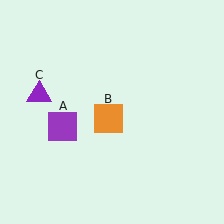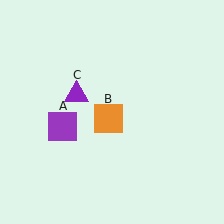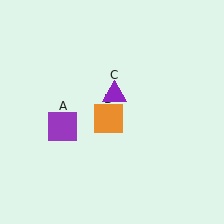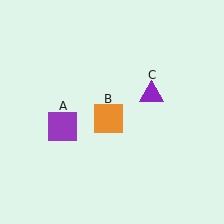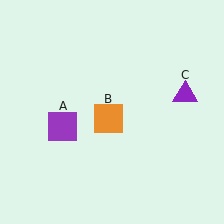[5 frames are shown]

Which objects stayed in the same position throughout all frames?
Purple square (object A) and orange square (object B) remained stationary.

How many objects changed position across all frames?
1 object changed position: purple triangle (object C).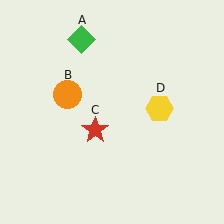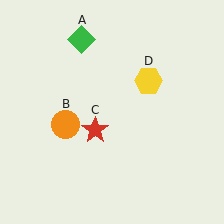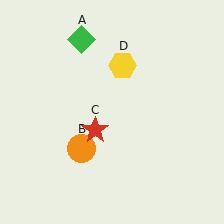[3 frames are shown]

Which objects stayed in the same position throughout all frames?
Green diamond (object A) and red star (object C) remained stationary.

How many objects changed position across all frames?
2 objects changed position: orange circle (object B), yellow hexagon (object D).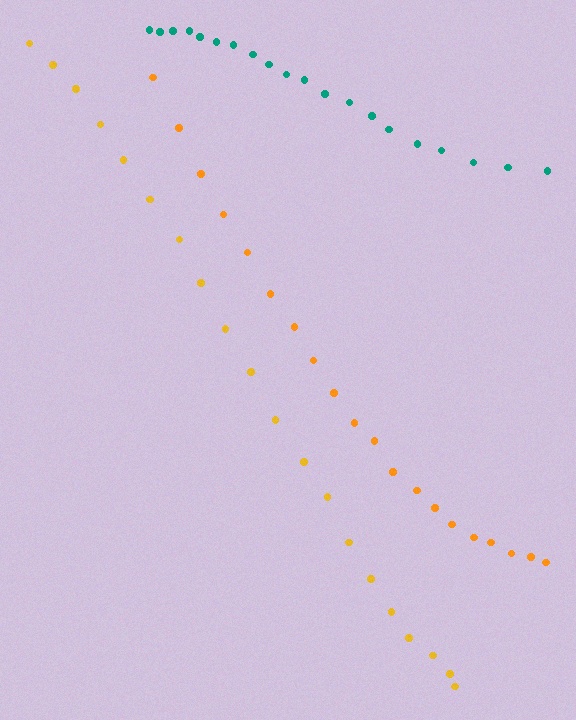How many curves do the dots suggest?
There are 3 distinct paths.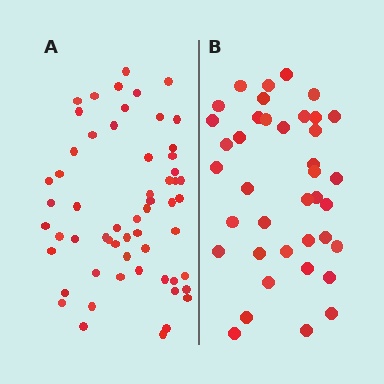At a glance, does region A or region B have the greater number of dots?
Region A (the left region) has more dots.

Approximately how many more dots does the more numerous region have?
Region A has approximately 20 more dots than region B.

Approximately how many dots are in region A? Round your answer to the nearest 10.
About 60 dots. (The exact count is 58, which rounds to 60.)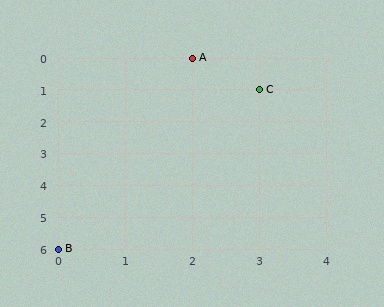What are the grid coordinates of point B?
Point B is at grid coordinates (0, 6).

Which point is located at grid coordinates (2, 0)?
Point A is at (2, 0).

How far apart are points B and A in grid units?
Points B and A are 2 columns and 6 rows apart (about 6.3 grid units diagonally).